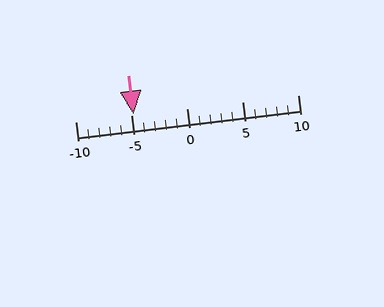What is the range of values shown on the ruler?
The ruler shows values from -10 to 10.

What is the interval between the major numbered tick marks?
The major tick marks are spaced 5 units apart.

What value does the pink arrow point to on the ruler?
The pink arrow points to approximately -5.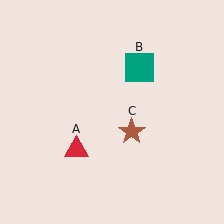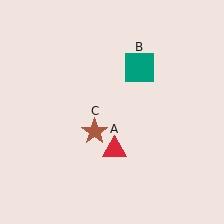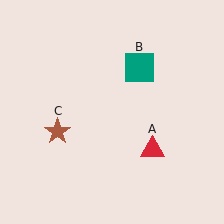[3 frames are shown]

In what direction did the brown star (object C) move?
The brown star (object C) moved left.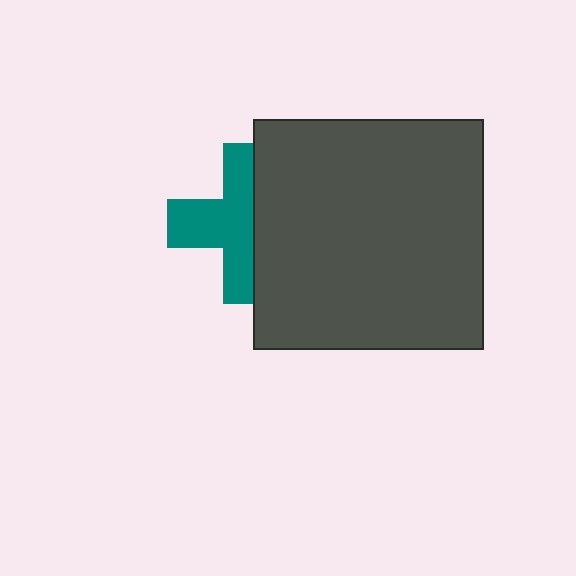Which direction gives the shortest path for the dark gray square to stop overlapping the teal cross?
Moving right gives the shortest separation.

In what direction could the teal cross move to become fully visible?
The teal cross could move left. That would shift it out from behind the dark gray square entirely.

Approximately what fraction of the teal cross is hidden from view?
Roughly 43% of the teal cross is hidden behind the dark gray square.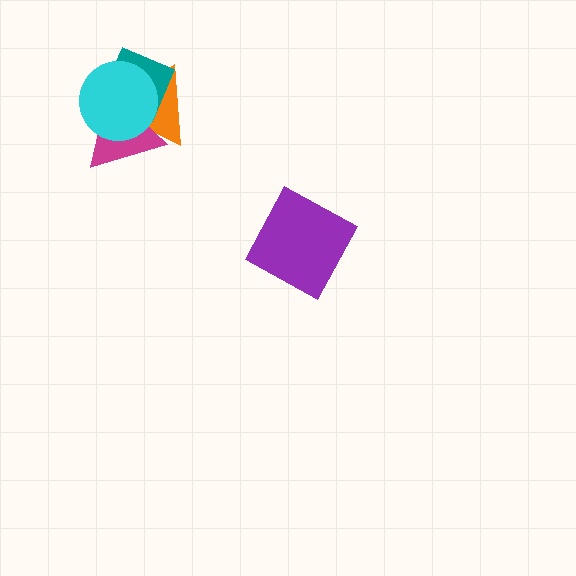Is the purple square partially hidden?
No, no other shape covers it.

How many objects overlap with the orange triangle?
3 objects overlap with the orange triangle.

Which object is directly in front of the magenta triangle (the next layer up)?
The teal diamond is directly in front of the magenta triangle.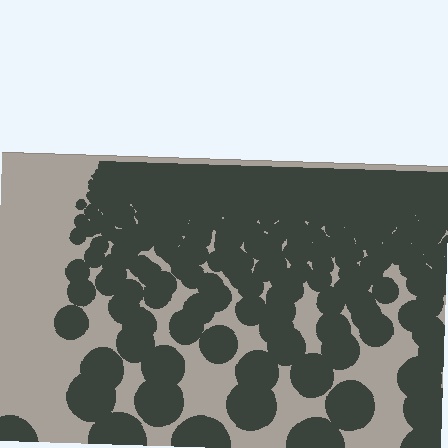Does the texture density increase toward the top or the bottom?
Density increases toward the top.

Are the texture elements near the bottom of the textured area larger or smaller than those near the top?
Larger. Near the bottom, elements are closer to the viewer and appear at a bigger on-screen size.